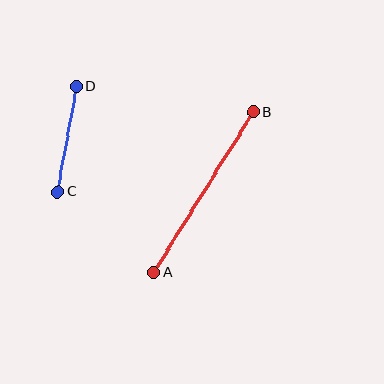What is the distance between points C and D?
The distance is approximately 107 pixels.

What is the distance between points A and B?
The distance is approximately 188 pixels.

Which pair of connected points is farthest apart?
Points A and B are farthest apart.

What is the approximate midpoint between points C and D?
The midpoint is at approximately (67, 139) pixels.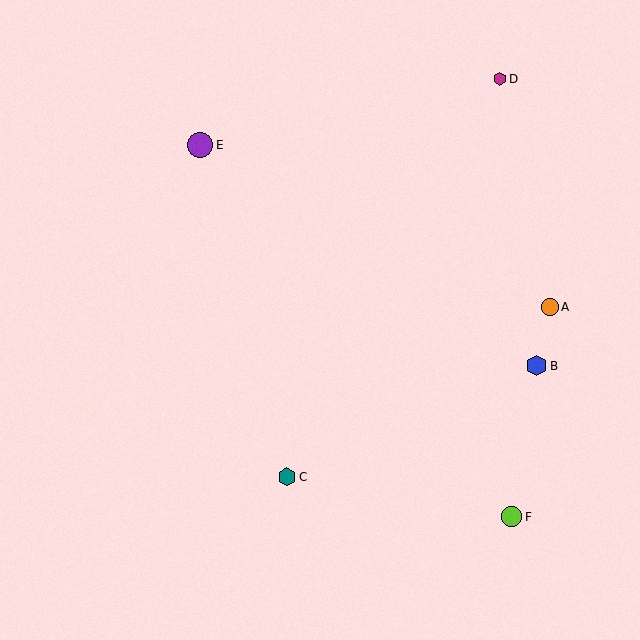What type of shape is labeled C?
Shape C is a teal hexagon.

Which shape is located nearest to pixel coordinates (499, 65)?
The magenta hexagon (labeled D) at (500, 79) is nearest to that location.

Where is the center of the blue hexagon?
The center of the blue hexagon is at (536, 366).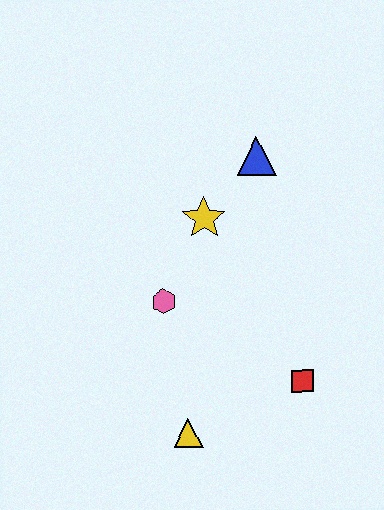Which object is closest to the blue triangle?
The yellow star is closest to the blue triangle.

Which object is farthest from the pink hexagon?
The blue triangle is farthest from the pink hexagon.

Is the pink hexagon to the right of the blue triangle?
No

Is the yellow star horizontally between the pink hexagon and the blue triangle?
Yes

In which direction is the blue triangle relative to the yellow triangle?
The blue triangle is above the yellow triangle.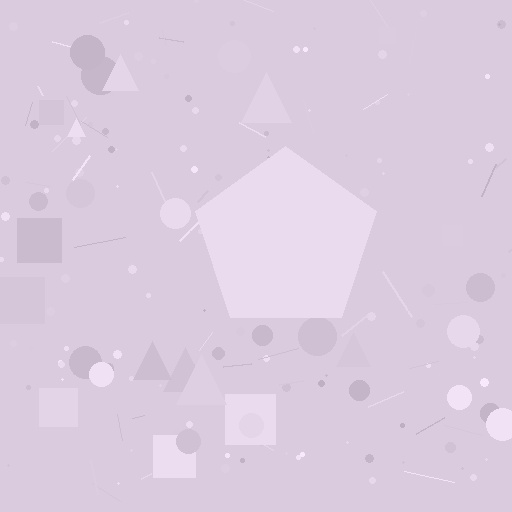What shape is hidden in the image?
A pentagon is hidden in the image.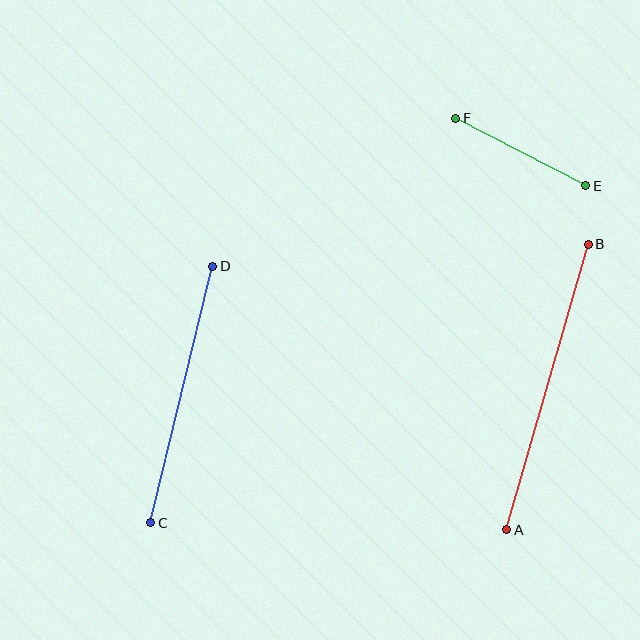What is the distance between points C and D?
The distance is approximately 264 pixels.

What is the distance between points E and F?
The distance is approximately 147 pixels.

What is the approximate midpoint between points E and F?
The midpoint is at approximately (521, 152) pixels.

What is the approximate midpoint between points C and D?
The midpoint is at approximately (182, 394) pixels.